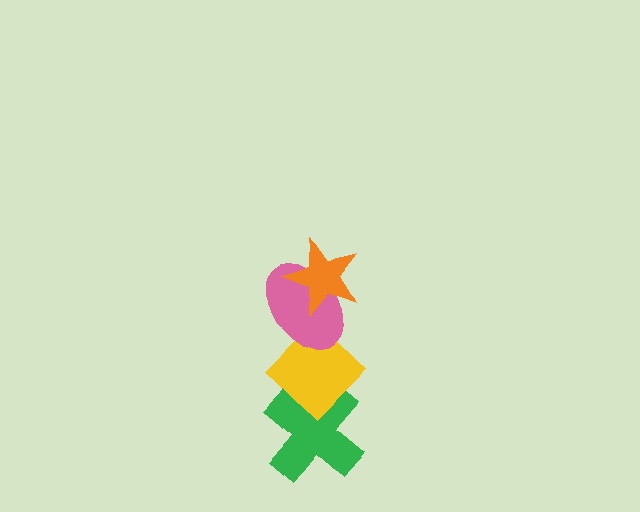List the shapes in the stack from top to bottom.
From top to bottom: the orange star, the pink ellipse, the yellow diamond, the green cross.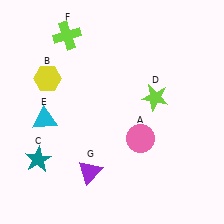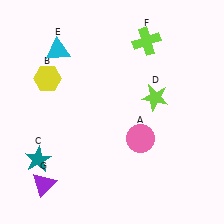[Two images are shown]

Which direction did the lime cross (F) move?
The lime cross (F) moved right.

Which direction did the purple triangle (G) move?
The purple triangle (G) moved left.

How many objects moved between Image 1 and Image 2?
3 objects moved between the two images.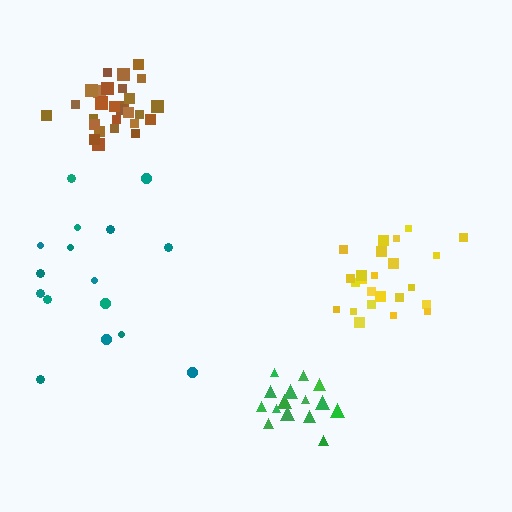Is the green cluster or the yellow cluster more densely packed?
Yellow.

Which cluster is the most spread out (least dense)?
Teal.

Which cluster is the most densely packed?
Brown.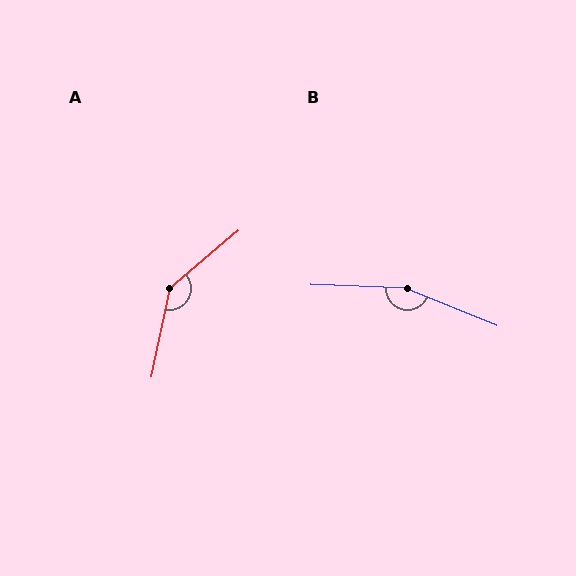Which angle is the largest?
B, at approximately 160 degrees.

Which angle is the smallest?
A, at approximately 142 degrees.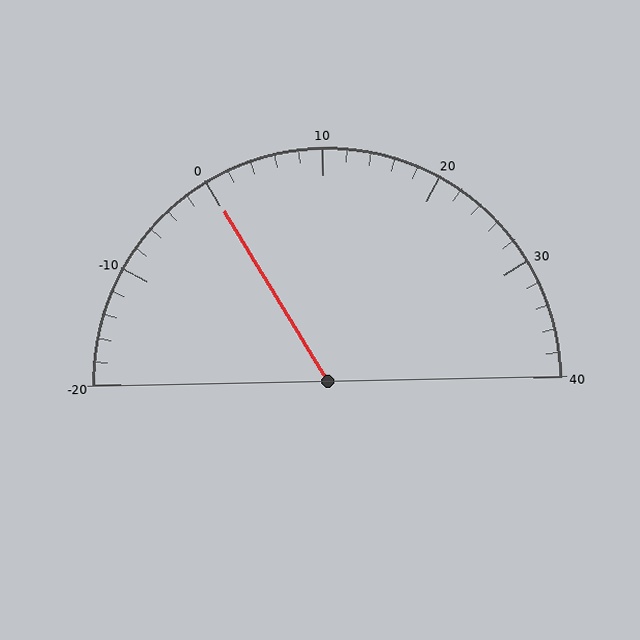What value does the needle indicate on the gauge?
The needle indicates approximately 0.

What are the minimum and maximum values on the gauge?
The gauge ranges from -20 to 40.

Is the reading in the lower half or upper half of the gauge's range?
The reading is in the lower half of the range (-20 to 40).